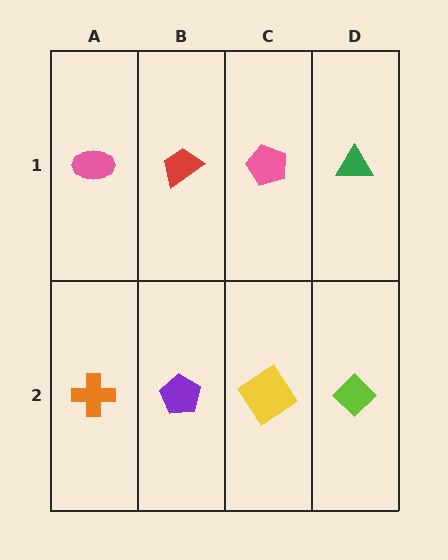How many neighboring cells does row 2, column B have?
3.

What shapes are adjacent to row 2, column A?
A pink ellipse (row 1, column A), a purple pentagon (row 2, column B).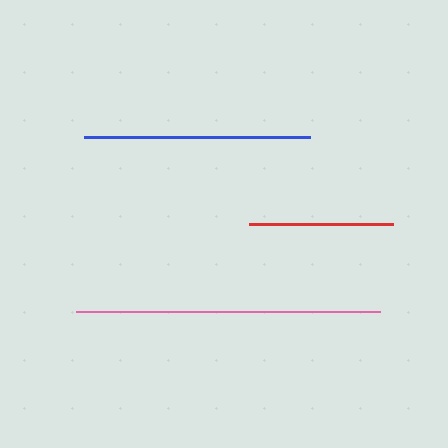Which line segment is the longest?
The pink line is the longest at approximately 304 pixels.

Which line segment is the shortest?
The red line is the shortest at approximately 143 pixels.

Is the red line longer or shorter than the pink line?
The pink line is longer than the red line.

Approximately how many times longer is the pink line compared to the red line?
The pink line is approximately 2.1 times the length of the red line.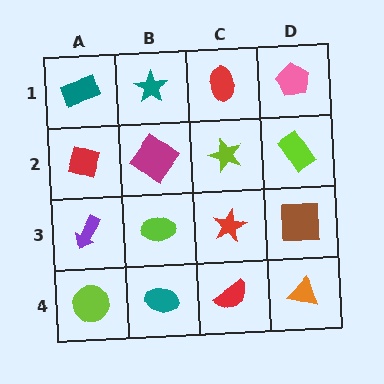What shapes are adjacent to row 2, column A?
A teal rectangle (row 1, column A), a purple arrow (row 3, column A), a magenta diamond (row 2, column B).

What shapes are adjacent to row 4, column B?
A lime ellipse (row 3, column B), a lime circle (row 4, column A), a red semicircle (row 4, column C).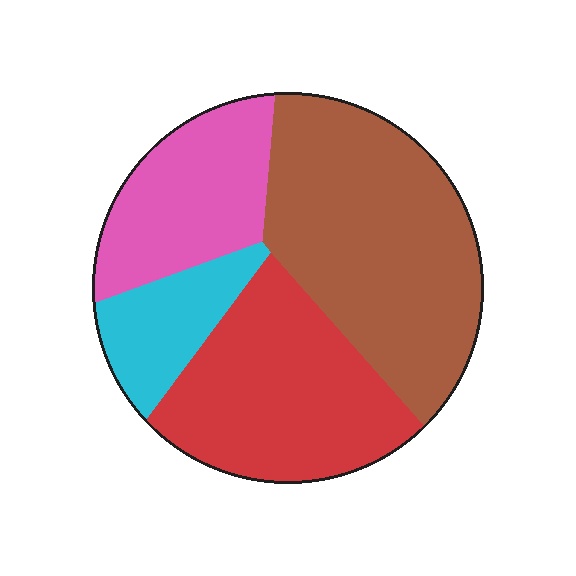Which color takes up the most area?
Brown, at roughly 40%.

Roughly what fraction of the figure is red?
Red takes up about one third (1/3) of the figure.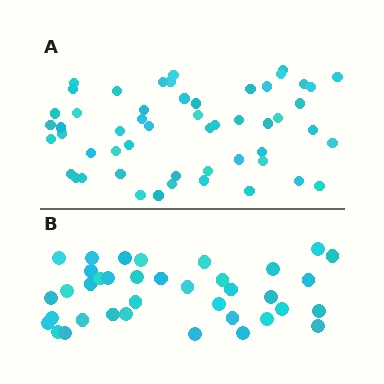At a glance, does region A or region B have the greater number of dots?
Region A (the top region) has more dots.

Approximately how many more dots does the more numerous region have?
Region A has approximately 15 more dots than region B.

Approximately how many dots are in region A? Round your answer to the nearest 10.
About 50 dots. (The exact count is 53, which rounds to 50.)